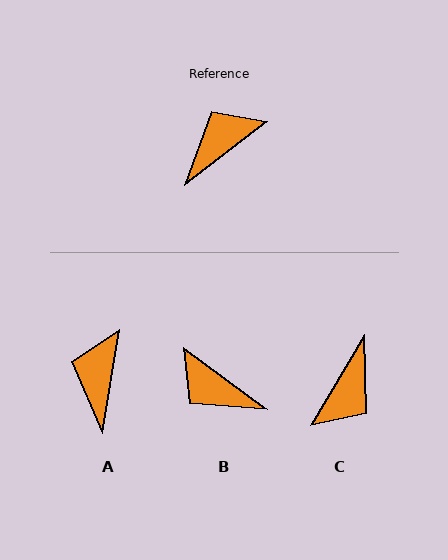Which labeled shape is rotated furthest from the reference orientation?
C, about 158 degrees away.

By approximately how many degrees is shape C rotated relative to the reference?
Approximately 158 degrees clockwise.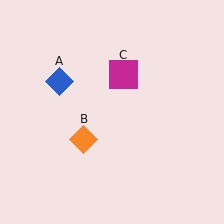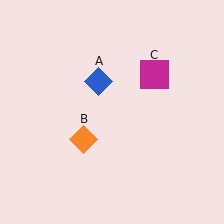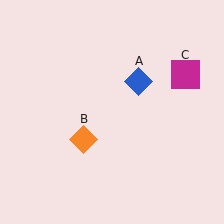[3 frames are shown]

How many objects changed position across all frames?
2 objects changed position: blue diamond (object A), magenta square (object C).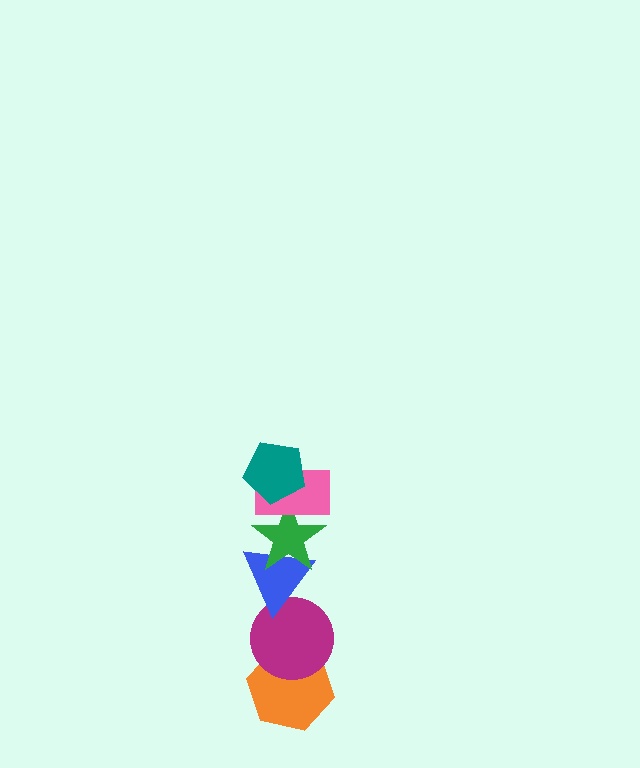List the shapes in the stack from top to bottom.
From top to bottom: the teal pentagon, the pink rectangle, the green star, the blue triangle, the magenta circle, the orange hexagon.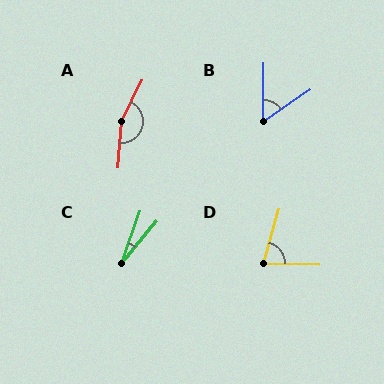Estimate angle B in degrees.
Approximately 55 degrees.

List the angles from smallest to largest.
C (21°), B (55°), D (76°), A (158°).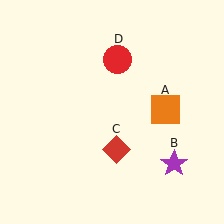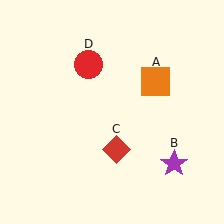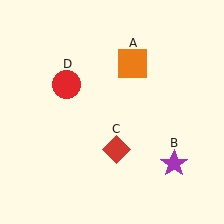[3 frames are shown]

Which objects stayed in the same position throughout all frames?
Purple star (object B) and red diamond (object C) remained stationary.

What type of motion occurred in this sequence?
The orange square (object A), red circle (object D) rotated counterclockwise around the center of the scene.